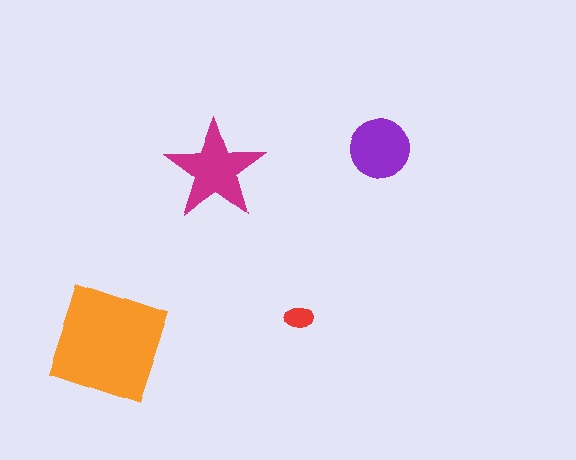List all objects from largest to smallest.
The orange square, the magenta star, the purple circle, the red ellipse.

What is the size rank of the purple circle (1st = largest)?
3rd.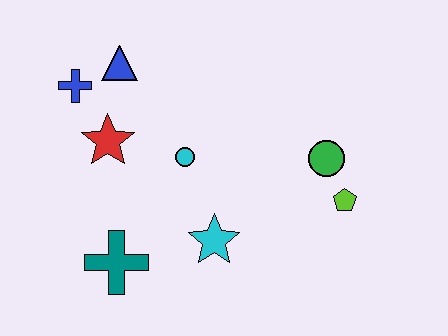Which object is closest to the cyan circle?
The red star is closest to the cyan circle.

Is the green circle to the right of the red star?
Yes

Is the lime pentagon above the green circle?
No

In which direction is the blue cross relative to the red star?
The blue cross is above the red star.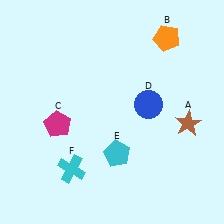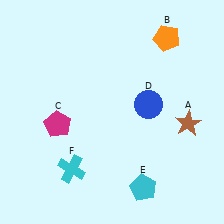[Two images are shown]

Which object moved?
The cyan pentagon (E) moved down.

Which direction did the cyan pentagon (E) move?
The cyan pentagon (E) moved down.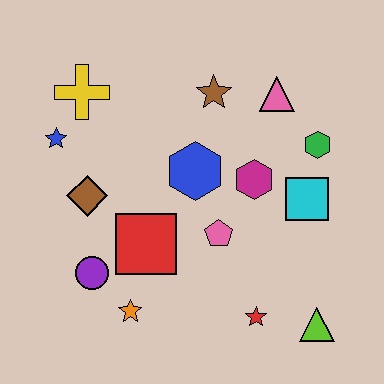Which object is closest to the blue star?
The yellow cross is closest to the blue star.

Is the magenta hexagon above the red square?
Yes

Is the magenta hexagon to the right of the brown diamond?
Yes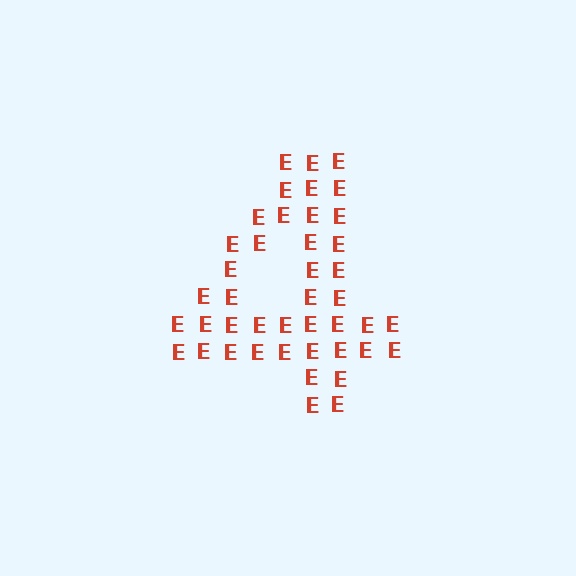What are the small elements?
The small elements are letter E's.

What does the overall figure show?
The overall figure shows the digit 4.